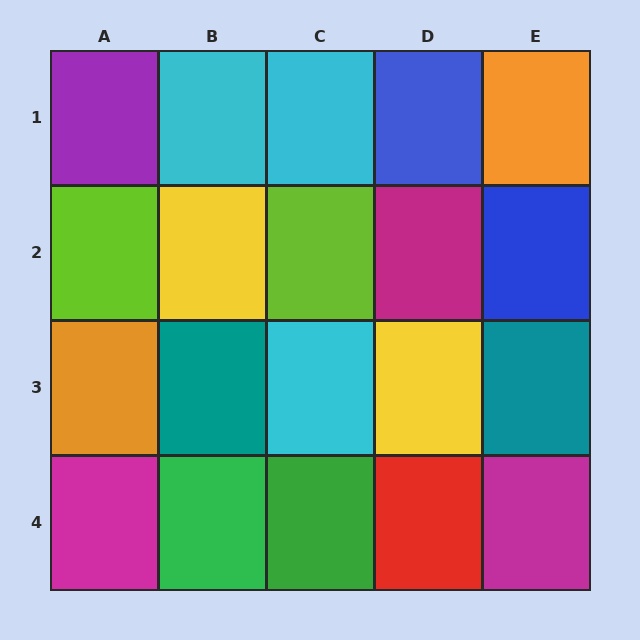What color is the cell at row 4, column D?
Red.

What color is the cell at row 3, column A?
Orange.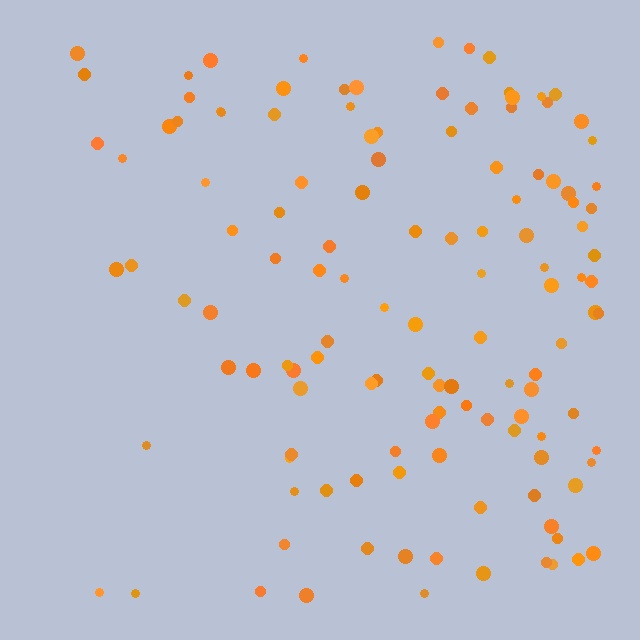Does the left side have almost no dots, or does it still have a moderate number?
Still a moderate number, just noticeably fewer than the right.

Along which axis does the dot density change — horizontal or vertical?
Horizontal.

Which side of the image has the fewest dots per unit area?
The left.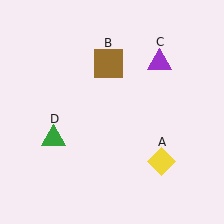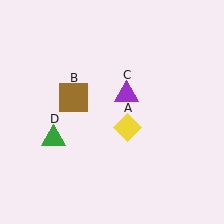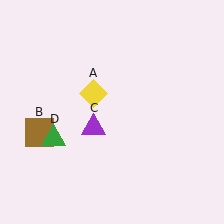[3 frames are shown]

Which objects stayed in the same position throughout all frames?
Green triangle (object D) remained stationary.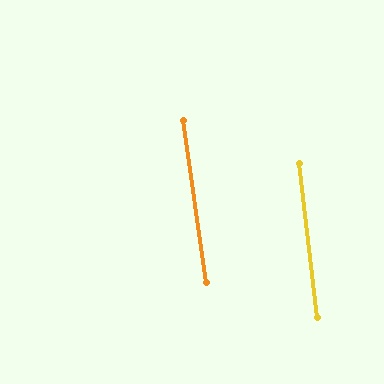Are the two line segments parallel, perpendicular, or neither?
Parallel — their directions differ by only 1.4°.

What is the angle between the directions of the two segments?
Approximately 1 degree.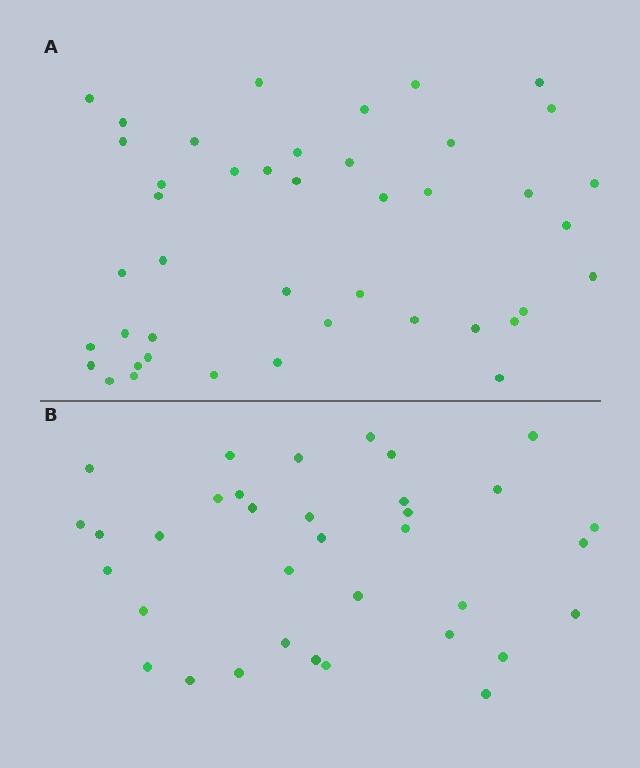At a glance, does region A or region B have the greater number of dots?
Region A (the top region) has more dots.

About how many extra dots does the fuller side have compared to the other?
Region A has roughly 8 or so more dots than region B.